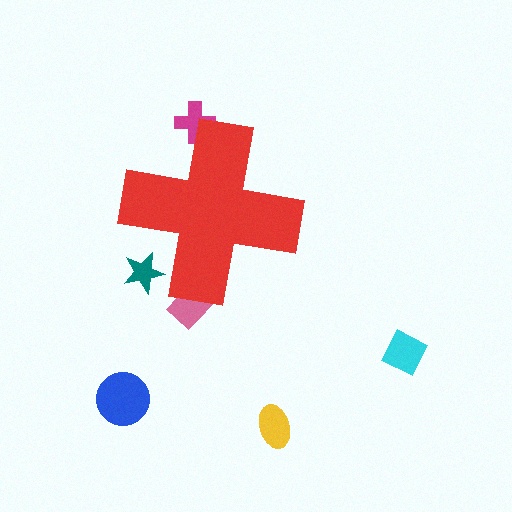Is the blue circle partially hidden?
No, the blue circle is fully visible.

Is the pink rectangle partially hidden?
Yes, the pink rectangle is partially hidden behind the red cross.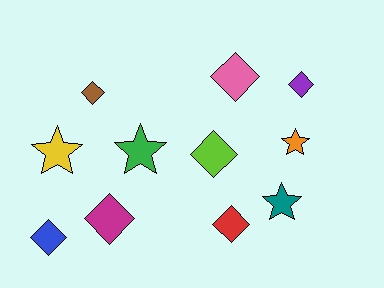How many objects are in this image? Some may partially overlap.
There are 11 objects.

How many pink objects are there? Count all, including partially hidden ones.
There is 1 pink object.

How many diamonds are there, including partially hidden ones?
There are 7 diamonds.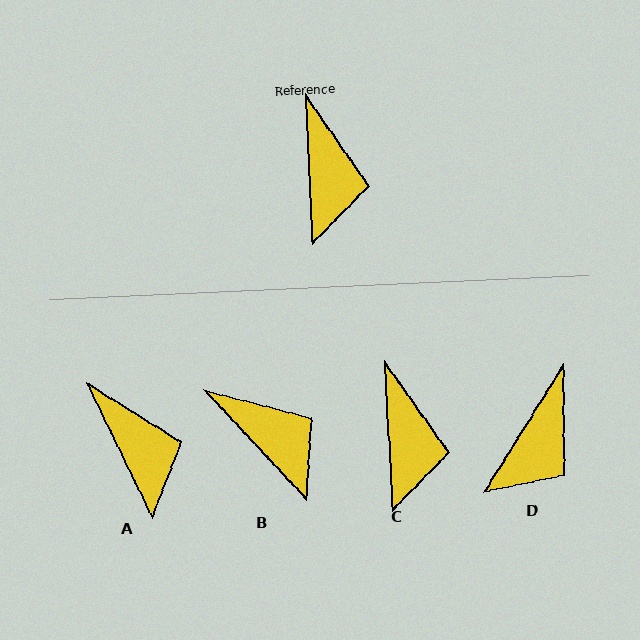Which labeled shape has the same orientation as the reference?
C.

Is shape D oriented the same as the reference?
No, it is off by about 35 degrees.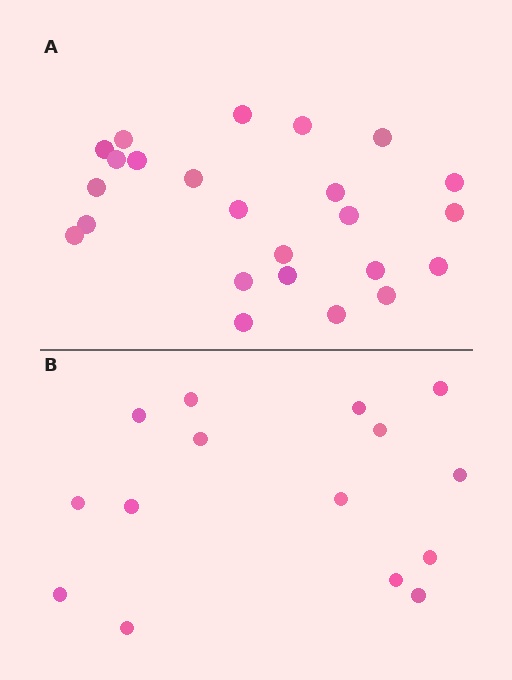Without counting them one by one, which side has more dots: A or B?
Region A (the top region) has more dots.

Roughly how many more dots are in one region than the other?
Region A has roughly 8 or so more dots than region B.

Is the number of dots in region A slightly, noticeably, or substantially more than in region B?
Region A has substantially more. The ratio is roughly 1.6 to 1.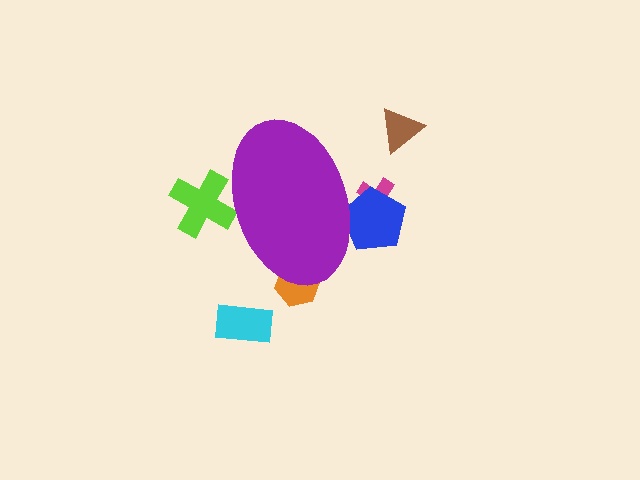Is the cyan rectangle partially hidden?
No, the cyan rectangle is fully visible.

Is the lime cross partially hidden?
Yes, the lime cross is partially hidden behind the purple ellipse.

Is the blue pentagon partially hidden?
Yes, the blue pentagon is partially hidden behind the purple ellipse.